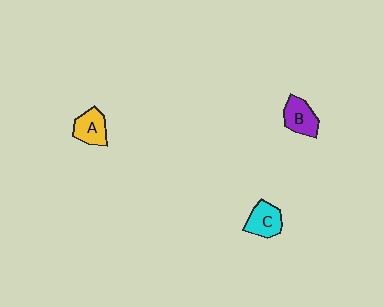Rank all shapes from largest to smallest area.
From largest to smallest: C (cyan), B (purple), A (yellow).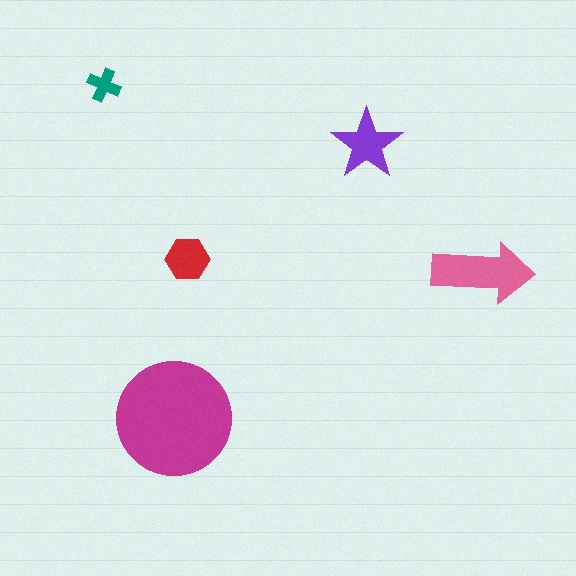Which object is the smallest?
The teal cross.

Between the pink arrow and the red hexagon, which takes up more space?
The pink arrow.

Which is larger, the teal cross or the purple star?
The purple star.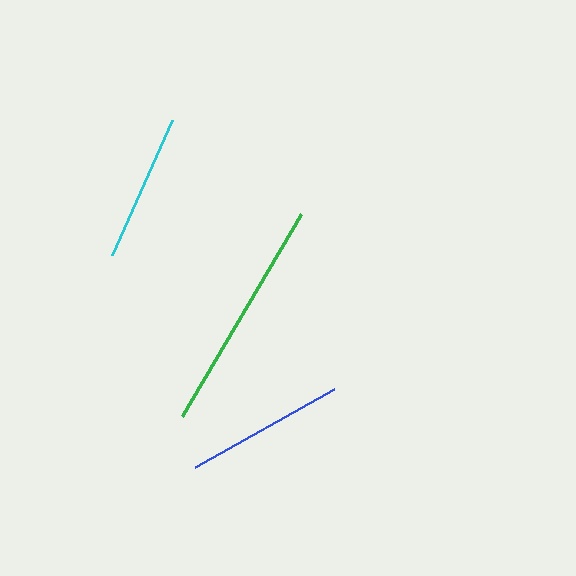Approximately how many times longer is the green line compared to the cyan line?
The green line is approximately 1.6 times the length of the cyan line.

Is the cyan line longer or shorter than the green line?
The green line is longer than the cyan line.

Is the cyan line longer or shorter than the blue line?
The blue line is longer than the cyan line.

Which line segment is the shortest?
The cyan line is the shortest at approximately 148 pixels.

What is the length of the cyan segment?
The cyan segment is approximately 148 pixels long.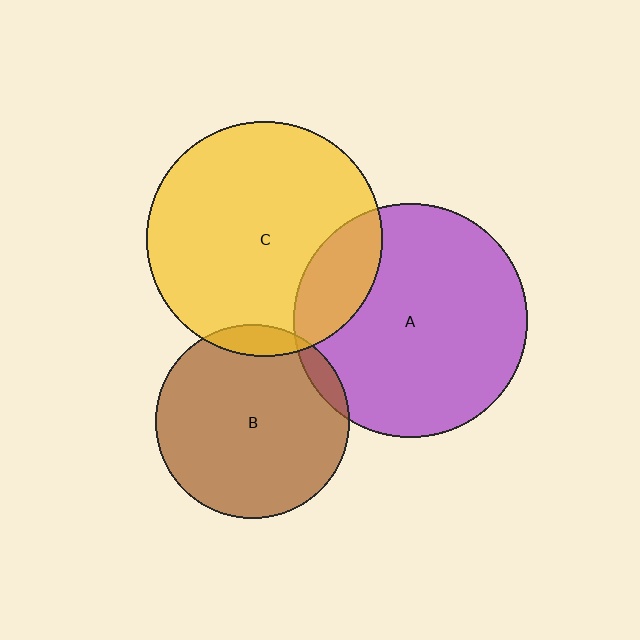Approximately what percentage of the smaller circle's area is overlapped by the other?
Approximately 5%.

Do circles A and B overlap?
Yes.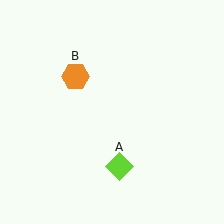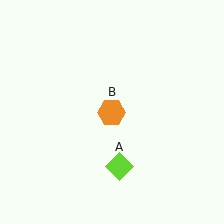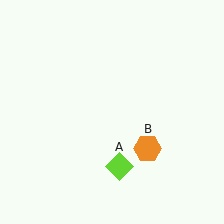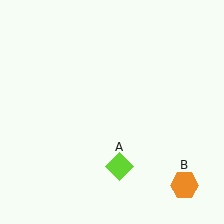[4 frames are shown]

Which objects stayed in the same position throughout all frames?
Lime diamond (object A) remained stationary.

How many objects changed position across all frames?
1 object changed position: orange hexagon (object B).